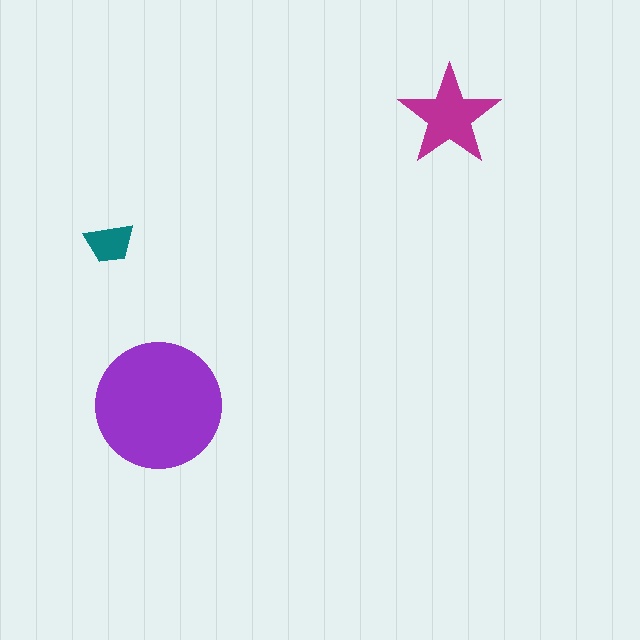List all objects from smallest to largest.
The teal trapezoid, the magenta star, the purple circle.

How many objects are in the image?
There are 3 objects in the image.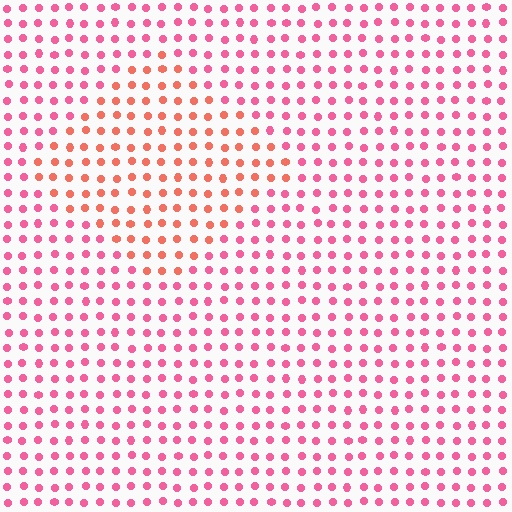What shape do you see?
I see a diamond.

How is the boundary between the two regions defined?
The boundary is defined purely by a slight shift in hue (about 31 degrees). Spacing, size, and orientation are identical on both sides.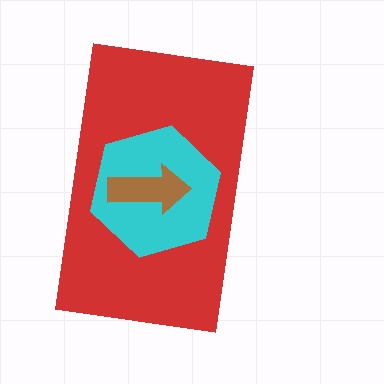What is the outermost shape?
The red rectangle.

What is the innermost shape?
The brown arrow.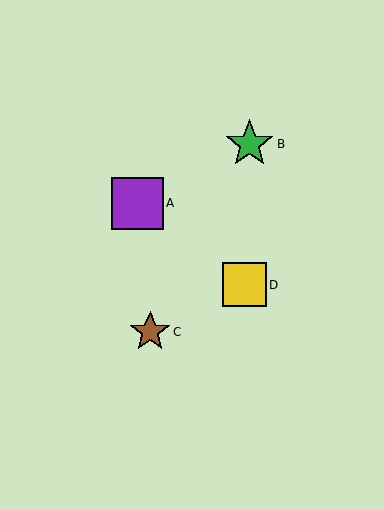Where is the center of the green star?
The center of the green star is at (250, 144).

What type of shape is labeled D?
Shape D is a yellow square.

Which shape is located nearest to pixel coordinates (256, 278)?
The yellow square (labeled D) at (244, 285) is nearest to that location.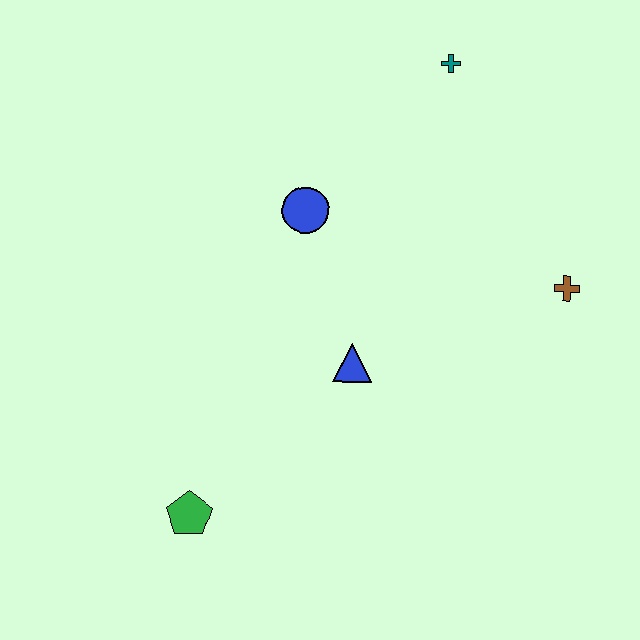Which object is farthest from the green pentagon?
The teal cross is farthest from the green pentagon.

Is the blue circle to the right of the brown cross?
No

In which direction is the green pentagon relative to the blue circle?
The green pentagon is below the blue circle.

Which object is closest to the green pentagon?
The blue triangle is closest to the green pentagon.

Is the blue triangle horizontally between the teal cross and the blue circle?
Yes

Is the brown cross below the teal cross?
Yes